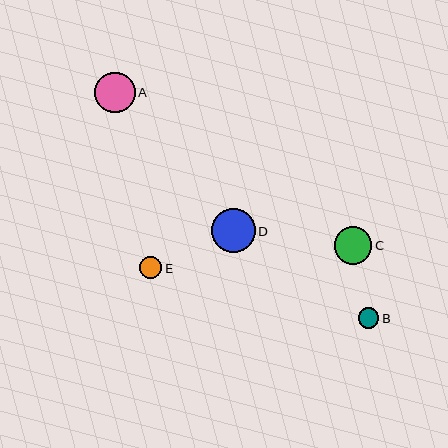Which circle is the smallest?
Circle B is the smallest with a size of approximately 21 pixels.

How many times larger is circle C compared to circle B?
Circle C is approximately 1.8 times the size of circle B.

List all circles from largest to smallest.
From largest to smallest: D, A, C, E, B.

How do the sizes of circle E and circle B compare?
Circle E and circle B are approximately the same size.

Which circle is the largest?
Circle D is the largest with a size of approximately 44 pixels.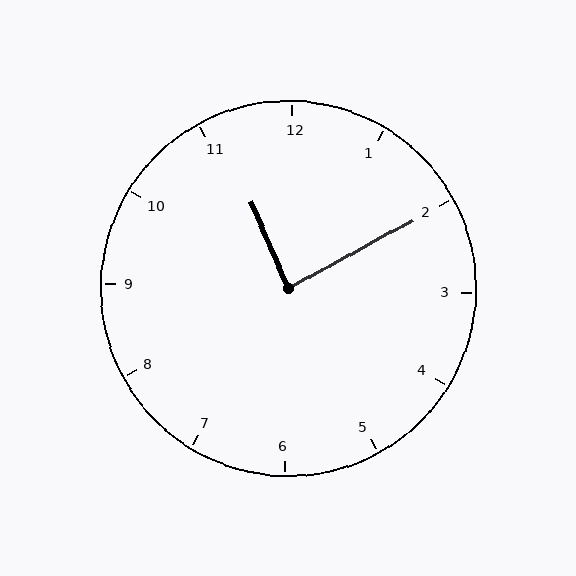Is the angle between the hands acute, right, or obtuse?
It is right.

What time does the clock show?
11:10.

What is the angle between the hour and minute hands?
Approximately 85 degrees.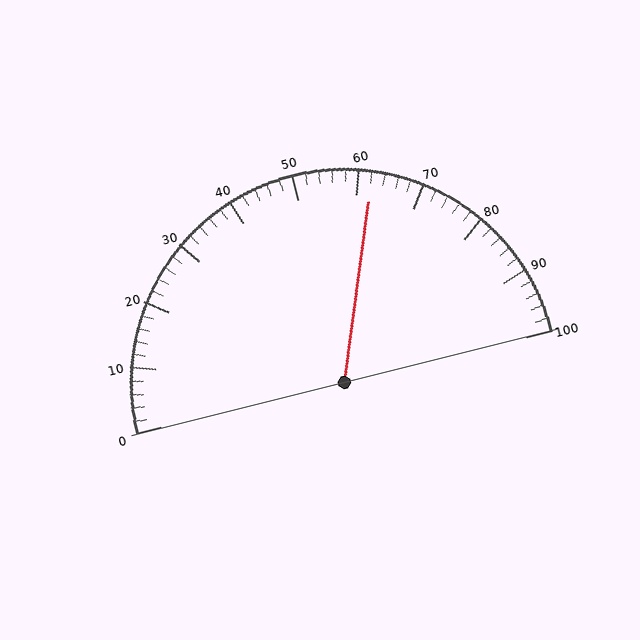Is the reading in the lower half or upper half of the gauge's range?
The reading is in the upper half of the range (0 to 100).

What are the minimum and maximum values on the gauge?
The gauge ranges from 0 to 100.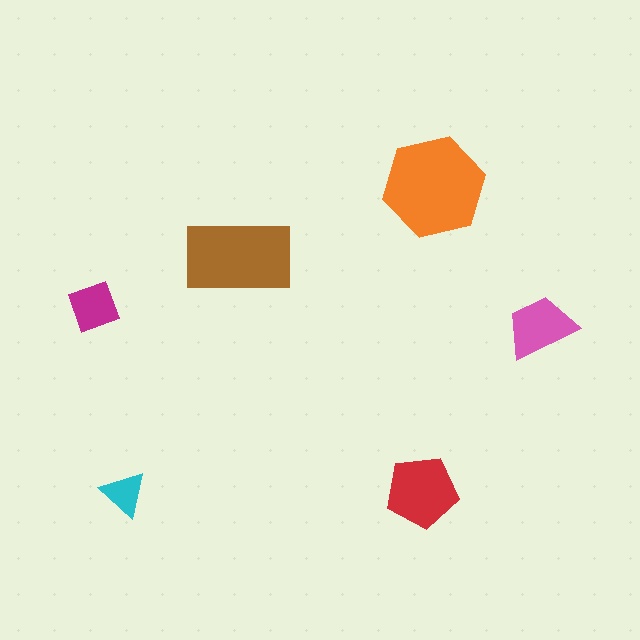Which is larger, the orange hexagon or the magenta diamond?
The orange hexagon.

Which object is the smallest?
The cyan triangle.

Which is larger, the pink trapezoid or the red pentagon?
The red pentagon.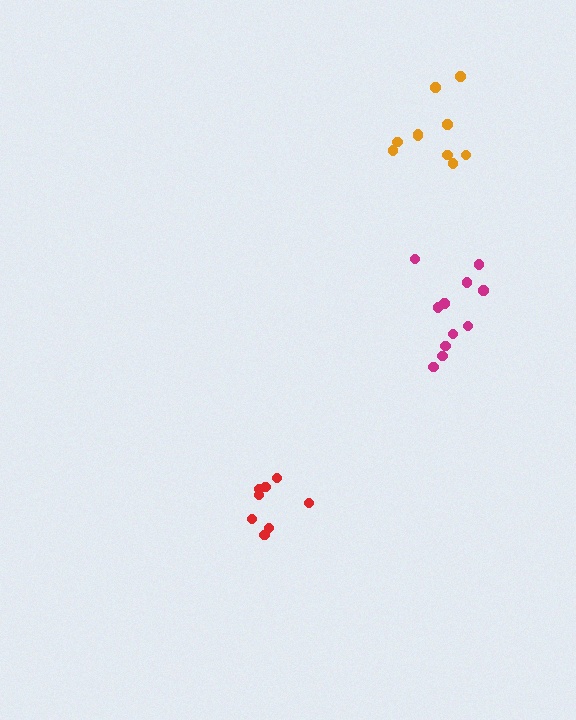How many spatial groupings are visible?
There are 3 spatial groupings.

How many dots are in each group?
Group 1: 8 dots, Group 2: 10 dots, Group 3: 11 dots (29 total).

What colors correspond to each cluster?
The clusters are colored: red, orange, magenta.